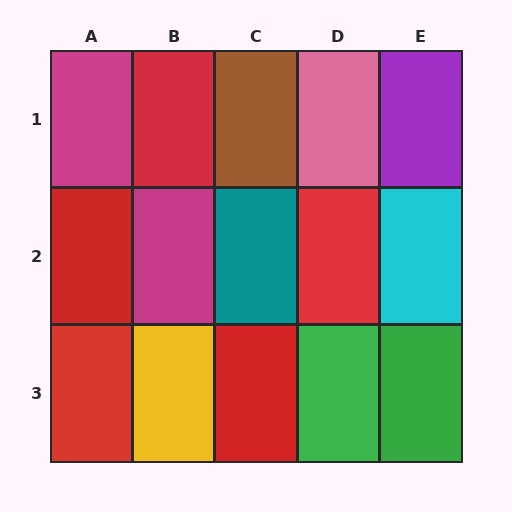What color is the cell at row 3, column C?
Red.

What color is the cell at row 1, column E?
Purple.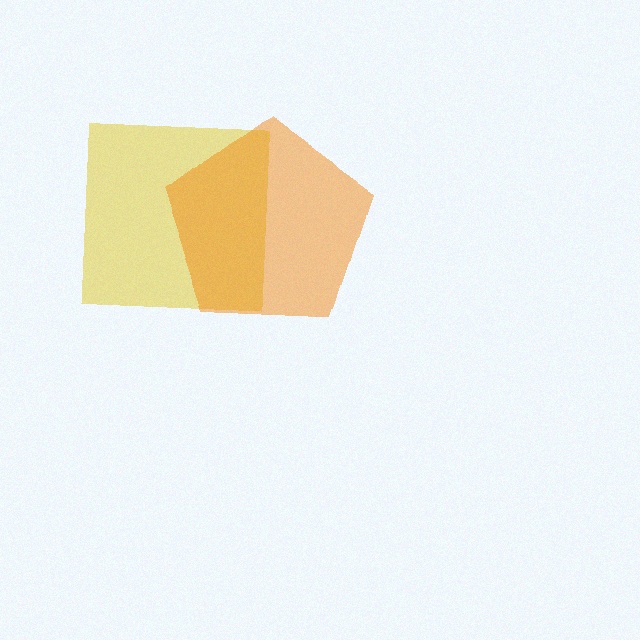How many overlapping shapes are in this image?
There are 2 overlapping shapes in the image.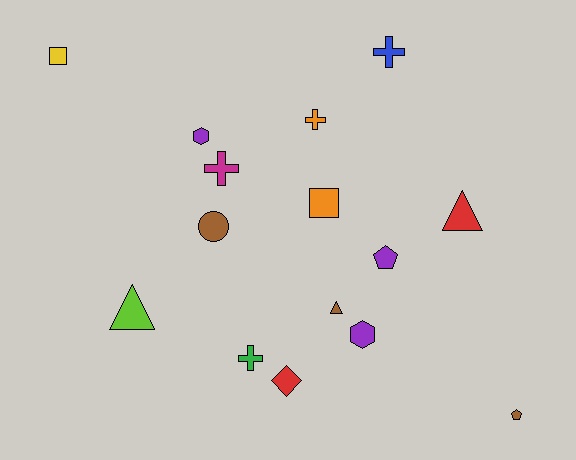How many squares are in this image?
There are 2 squares.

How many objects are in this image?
There are 15 objects.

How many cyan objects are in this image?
There are no cyan objects.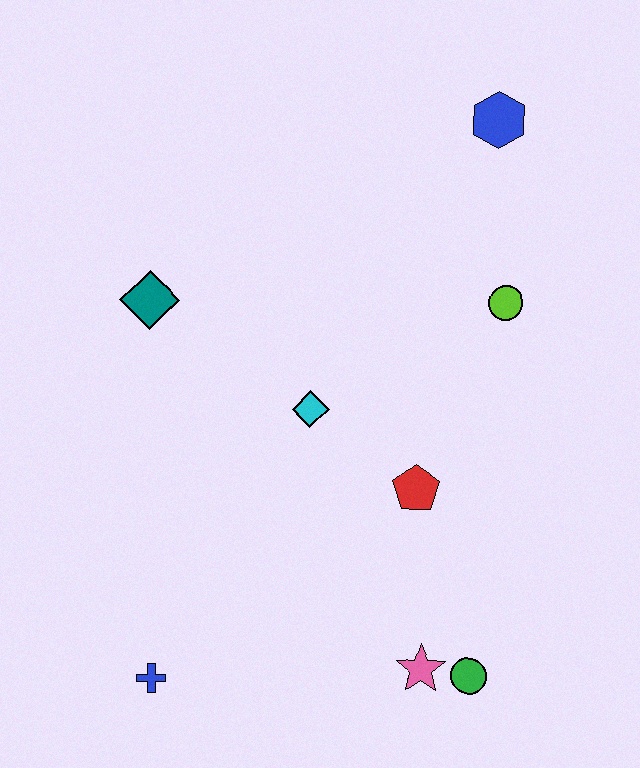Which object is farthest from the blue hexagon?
The blue cross is farthest from the blue hexagon.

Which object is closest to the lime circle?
The blue hexagon is closest to the lime circle.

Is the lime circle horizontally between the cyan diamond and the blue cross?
No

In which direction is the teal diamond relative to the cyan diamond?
The teal diamond is to the left of the cyan diamond.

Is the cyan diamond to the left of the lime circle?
Yes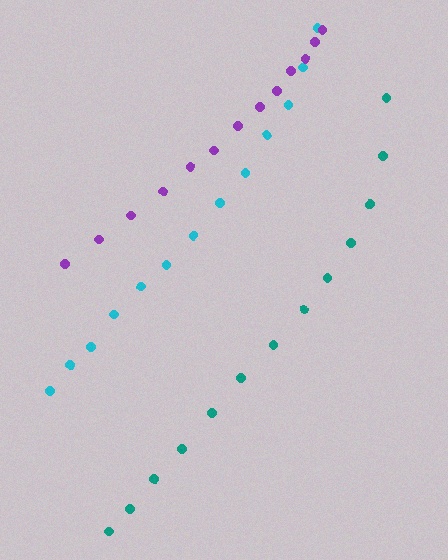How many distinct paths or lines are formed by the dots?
There are 3 distinct paths.